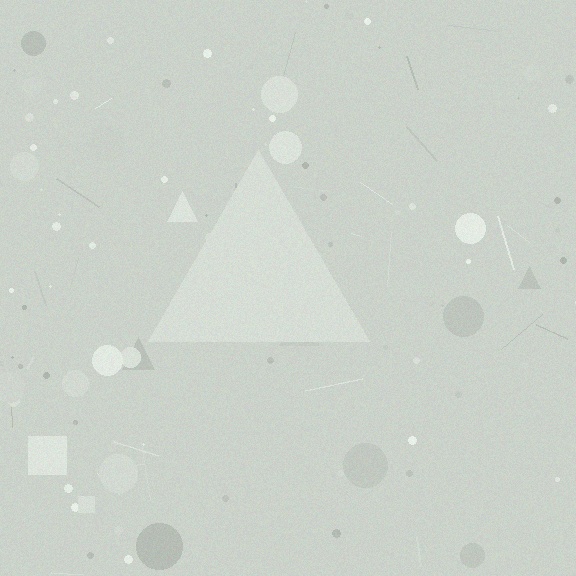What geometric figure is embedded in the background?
A triangle is embedded in the background.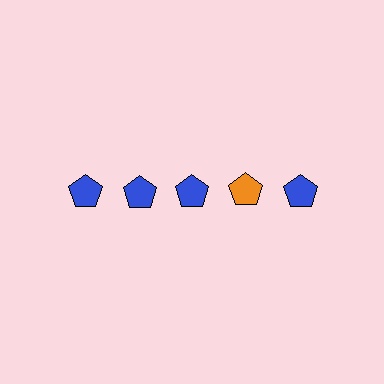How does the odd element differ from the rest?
It has a different color: orange instead of blue.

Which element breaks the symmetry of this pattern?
The orange pentagon in the top row, second from right column breaks the symmetry. All other shapes are blue pentagons.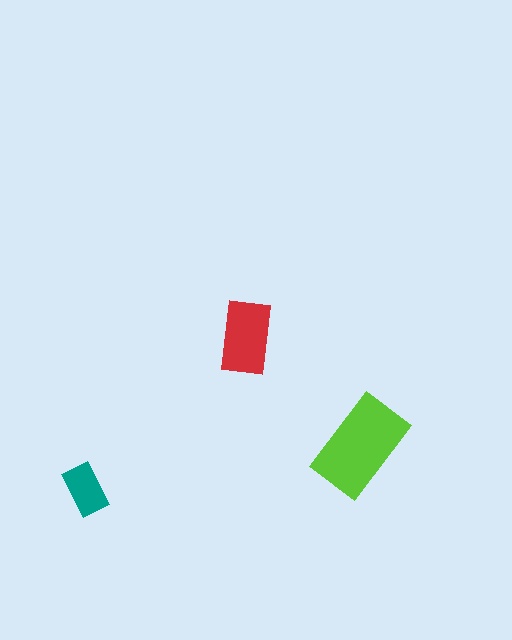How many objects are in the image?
There are 3 objects in the image.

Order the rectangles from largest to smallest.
the lime one, the red one, the teal one.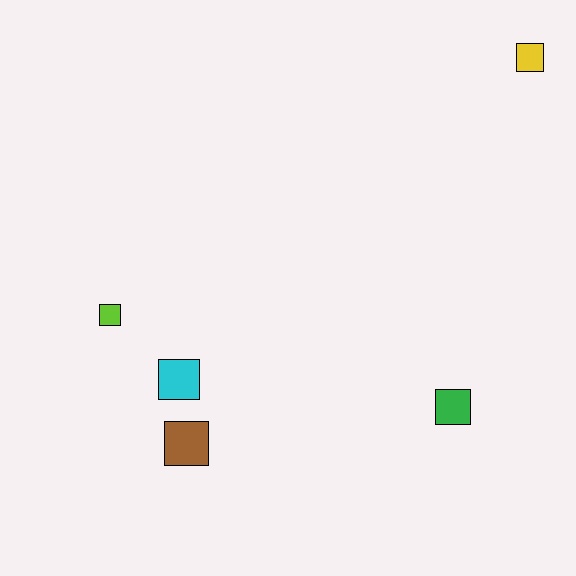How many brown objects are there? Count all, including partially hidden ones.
There is 1 brown object.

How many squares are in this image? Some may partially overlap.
There are 5 squares.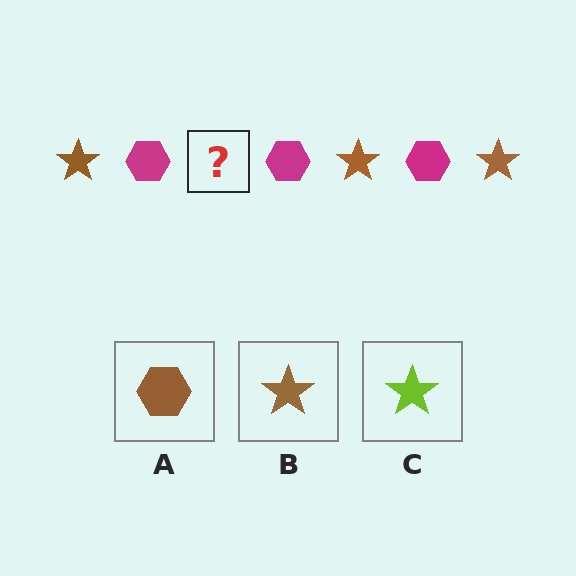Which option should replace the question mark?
Option B.